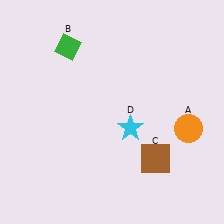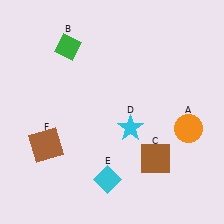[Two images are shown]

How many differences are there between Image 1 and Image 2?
There are 2 differences between the two images.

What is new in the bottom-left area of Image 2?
A cyan diamond (E) was added in the bottom-left area of Image 2.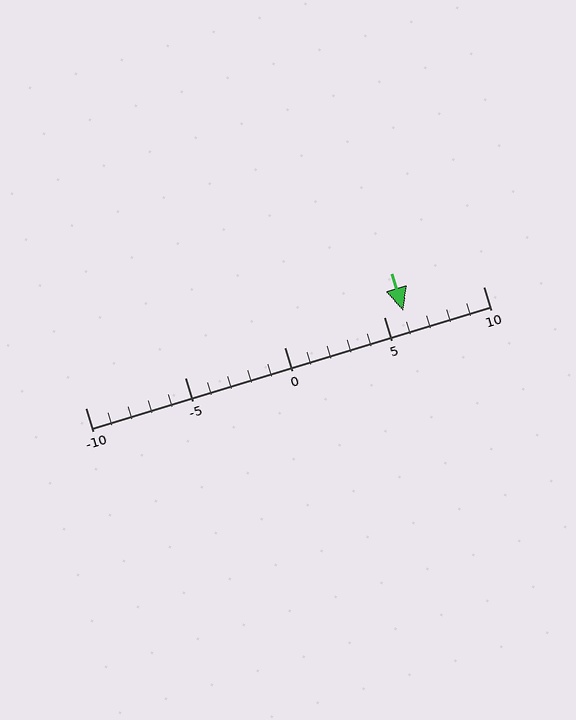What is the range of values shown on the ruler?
The ruler shows values from -10 to 10.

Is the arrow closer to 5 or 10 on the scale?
The arrow is closer to 5.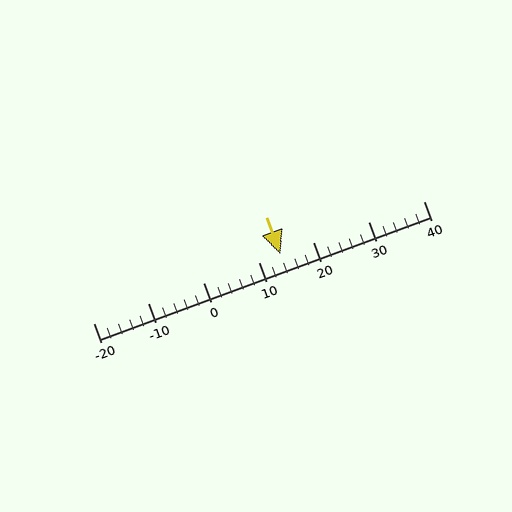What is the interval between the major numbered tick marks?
The major tick marks are spaced 10 units apart.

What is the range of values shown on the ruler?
The ruler shows values from -20 to 40.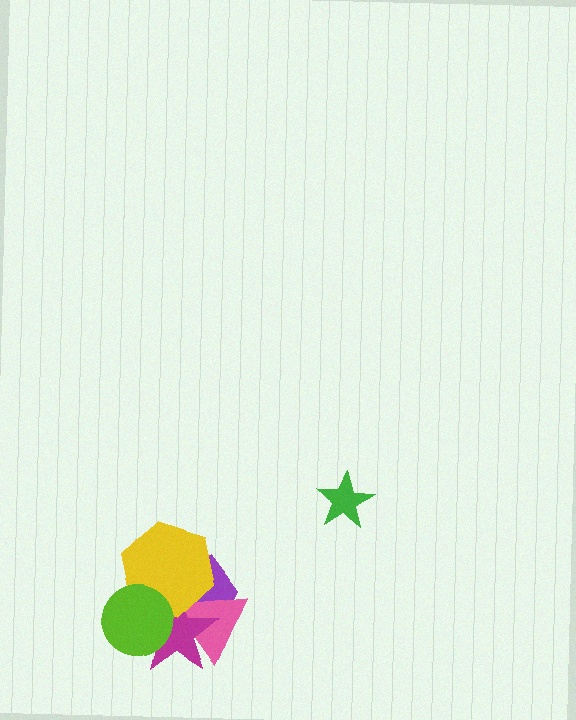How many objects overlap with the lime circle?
3 objects overlap with the lime circle.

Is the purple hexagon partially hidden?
Yes, it is partially covered by another shape.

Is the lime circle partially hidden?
No, no other shape covers it.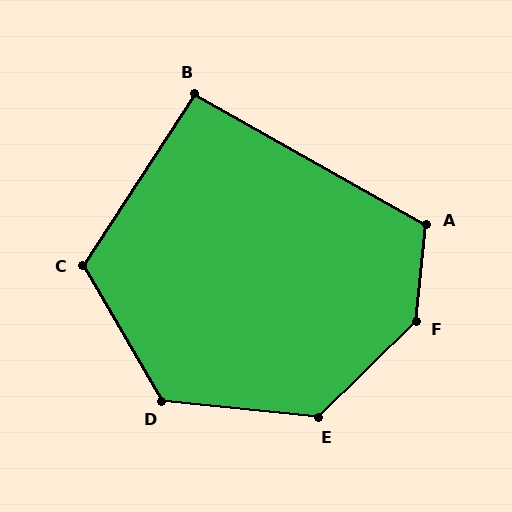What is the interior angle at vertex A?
Approximately 114 degrees (obtuse).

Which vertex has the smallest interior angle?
B, at approximately 94 degrees.